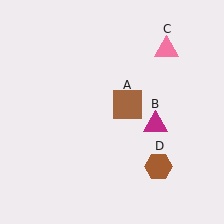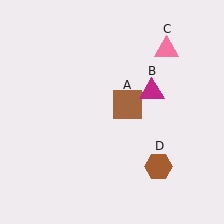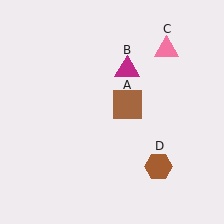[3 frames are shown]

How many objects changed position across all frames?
1 object changed position: magenta triangle (object B).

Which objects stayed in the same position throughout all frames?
Brown square (object A) and pink triangle (object C) and brown hexagon (object D) remained stationary.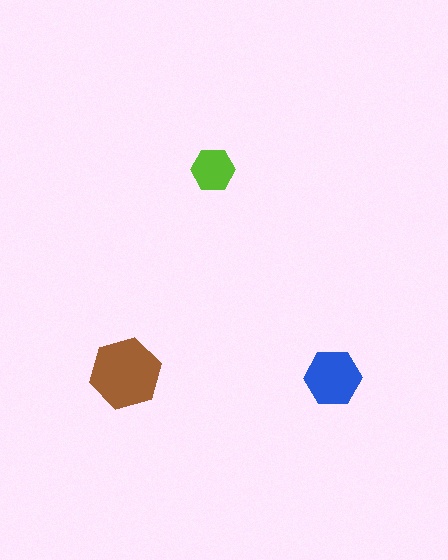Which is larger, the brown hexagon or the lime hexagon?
The brown one.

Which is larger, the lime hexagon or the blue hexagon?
The blue one.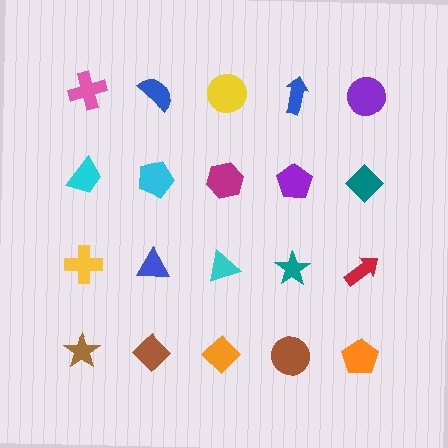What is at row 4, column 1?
A brown star.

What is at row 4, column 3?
An orange diamond.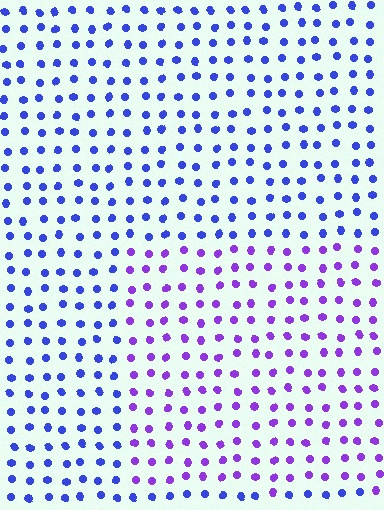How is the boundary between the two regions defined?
The boundary is defined purely by a slight shift in hue (about 38 degrees). Spacing, size, and orientation are identical on both sides.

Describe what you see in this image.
The image is filled with small blue elements in a uniform arrangement. A rectangle-shaped region is visible where the elements are tinted to a slightly different hue, forming a subtle color boundary.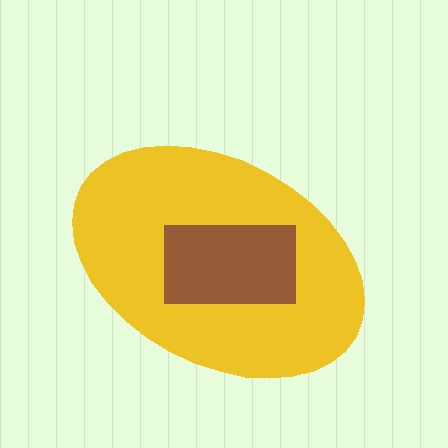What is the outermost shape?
The yellow ellipse.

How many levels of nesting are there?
2.